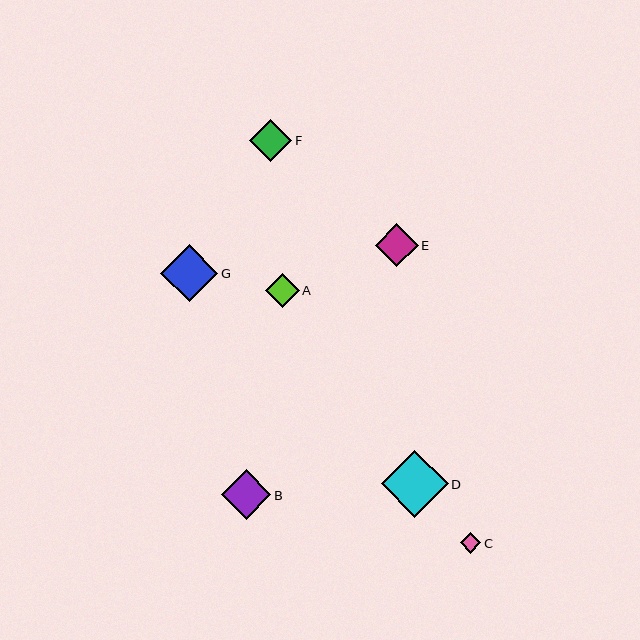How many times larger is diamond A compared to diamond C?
Diamond A is approximately 1.6 times the size of diamond C.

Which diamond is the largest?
Diamond D is the largest with a size of approximately 67 pixels.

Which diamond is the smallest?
Diamond C is the smallest with a size of approximately 21 pixels.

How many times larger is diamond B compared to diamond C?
Diamond B is approximately 2.4 times the size of diamond C.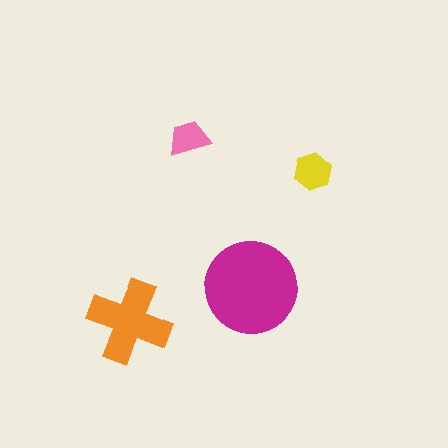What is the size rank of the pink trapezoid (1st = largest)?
4th.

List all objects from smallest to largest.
The pink trapezoid, the yellow hexagon, the orange cross, the magenta circle.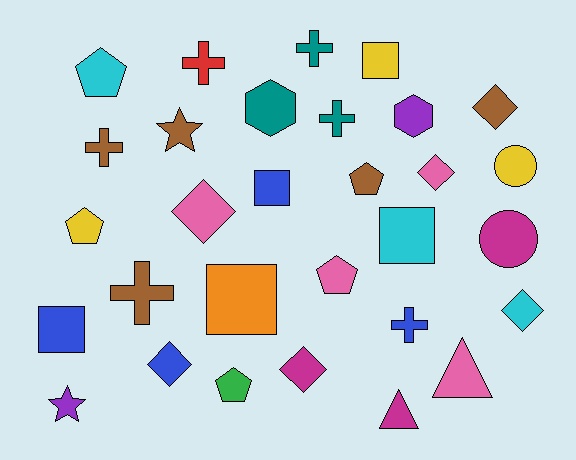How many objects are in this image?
There are 30 objects.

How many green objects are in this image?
There is 1 green object.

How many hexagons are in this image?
There are 2 hexagons.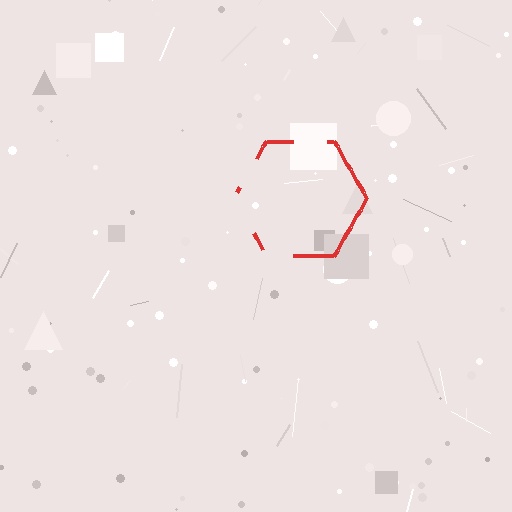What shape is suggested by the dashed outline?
The dashed outline suggests a hexagon.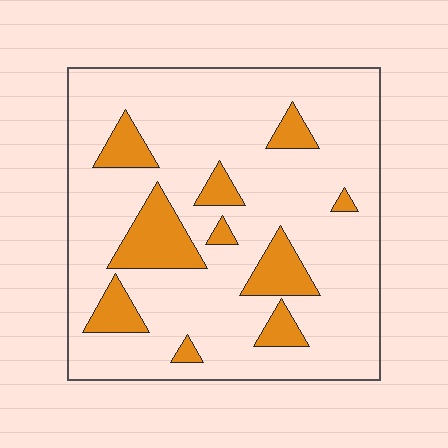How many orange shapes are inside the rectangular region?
10.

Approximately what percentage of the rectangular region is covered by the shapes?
Approximately 15%.